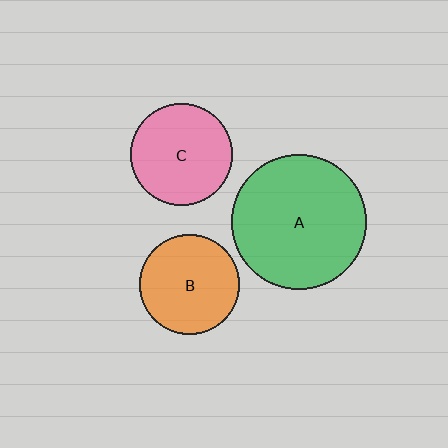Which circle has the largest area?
Circle A (green).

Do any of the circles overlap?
No, none of the circles overlap.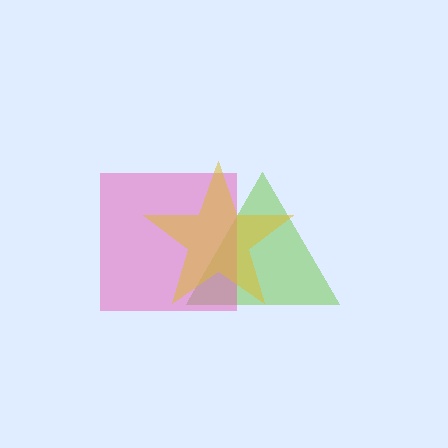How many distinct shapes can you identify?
There are 3 distinct shapes: a lime triangle, a pink square, a yellow star.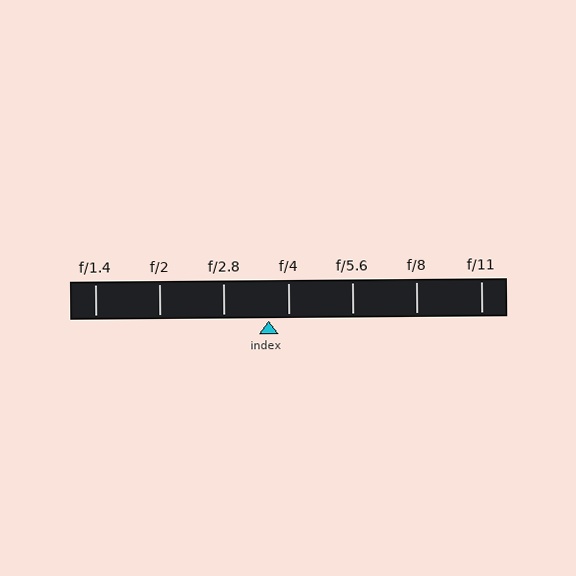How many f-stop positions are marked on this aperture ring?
There are 7 f-stop positions marked.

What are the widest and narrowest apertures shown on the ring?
The widest aperture shown is f/1.4 and the narrowest is f/11.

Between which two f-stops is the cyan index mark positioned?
The index mark is between f/2.8 and f/4.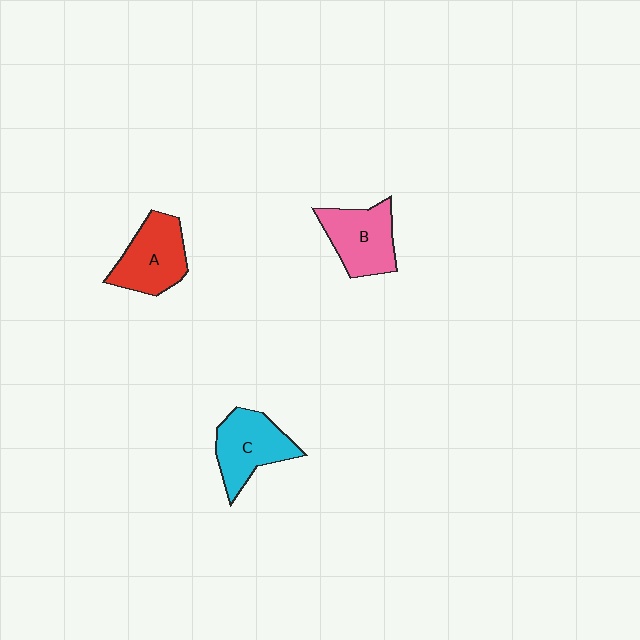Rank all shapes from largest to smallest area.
From largest to smallest: A (red), C (cyan), B (pink).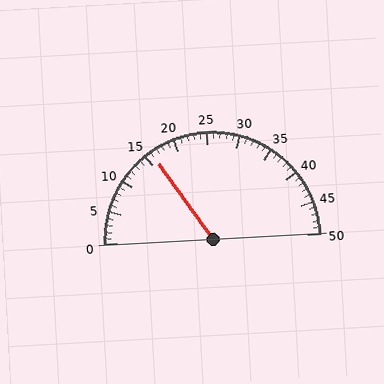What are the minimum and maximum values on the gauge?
The gauge ranges from 0 to 50.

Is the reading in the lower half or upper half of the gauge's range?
The reading is in the lower half of the range (0 to 50).